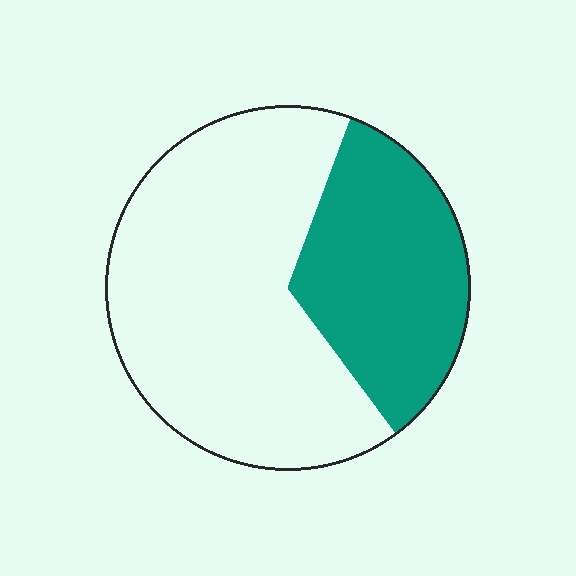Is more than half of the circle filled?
No.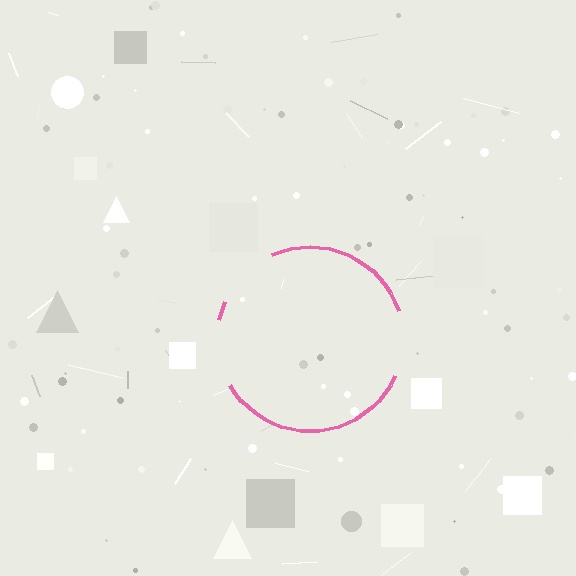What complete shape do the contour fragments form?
The contour fragments form a circle.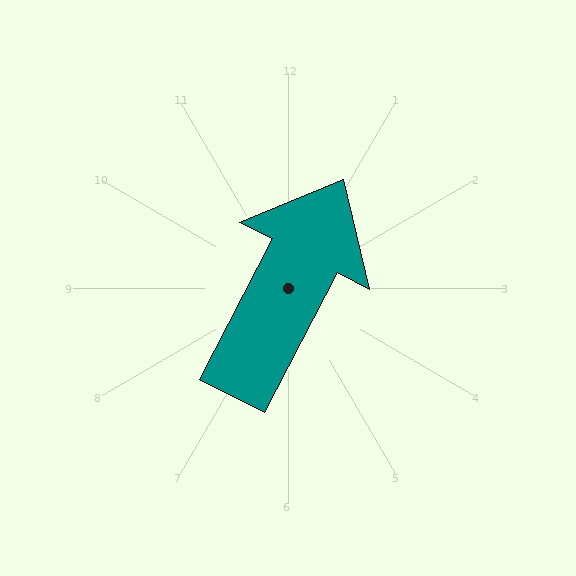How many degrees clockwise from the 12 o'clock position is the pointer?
Approximately 27 degrees.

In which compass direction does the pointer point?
Northeast.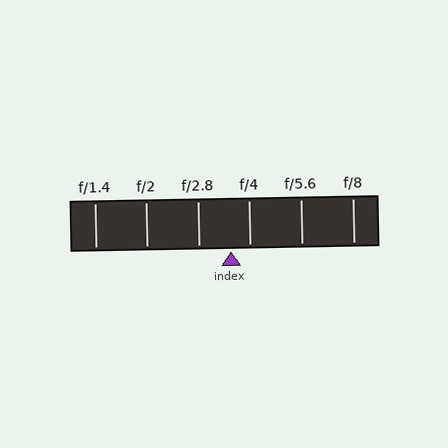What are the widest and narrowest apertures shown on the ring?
The widest aperture shown is f/1.4 and the narrowest is f/8.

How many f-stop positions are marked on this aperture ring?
There are 6 f-stop positions marked.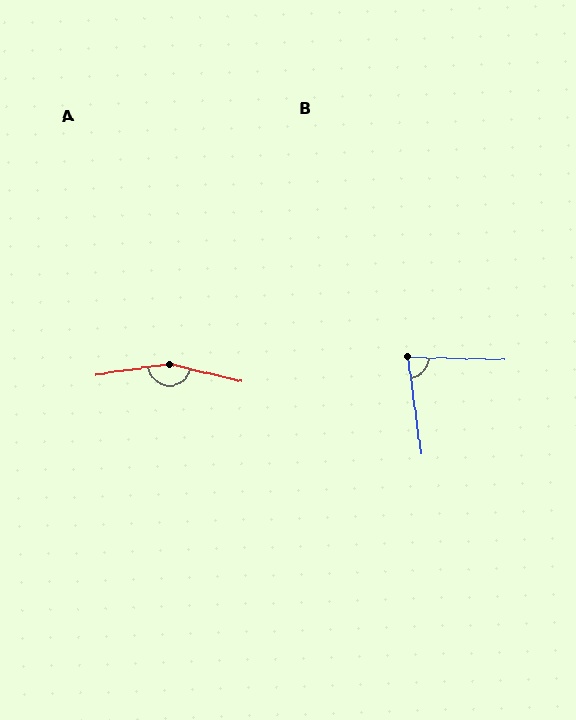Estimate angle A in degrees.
Approximately 158 degrees.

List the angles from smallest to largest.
B (81°), A (158°).